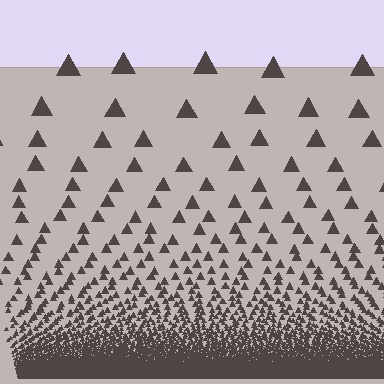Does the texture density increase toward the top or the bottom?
Density increases toward the bottom.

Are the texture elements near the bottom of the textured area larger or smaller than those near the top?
Smaller. The gradient is inverted — elements near the bottom are smaller and denser.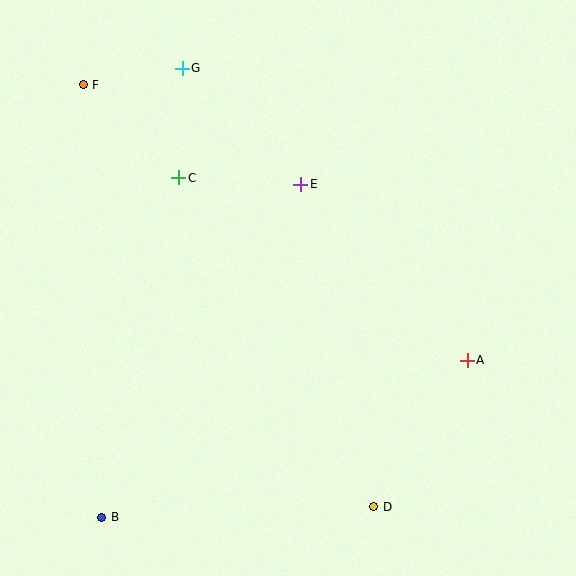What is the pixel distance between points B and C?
The distance between B and C is 349 pixels.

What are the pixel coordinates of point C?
Point C is at (179, 178).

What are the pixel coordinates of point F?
Point F is at (83, 85).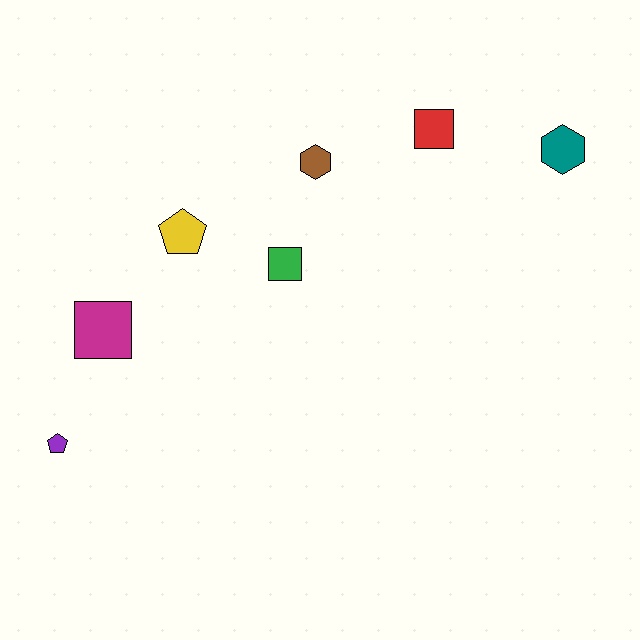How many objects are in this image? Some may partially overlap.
There are 7 objects.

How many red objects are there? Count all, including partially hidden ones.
There is 1 red object.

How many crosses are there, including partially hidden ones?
There are no crosses.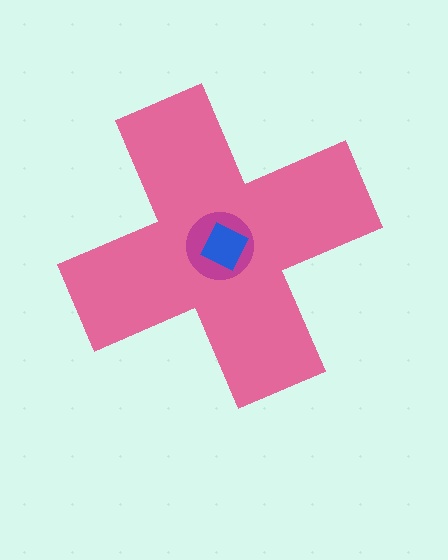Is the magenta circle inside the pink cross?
Yes.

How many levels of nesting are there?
3.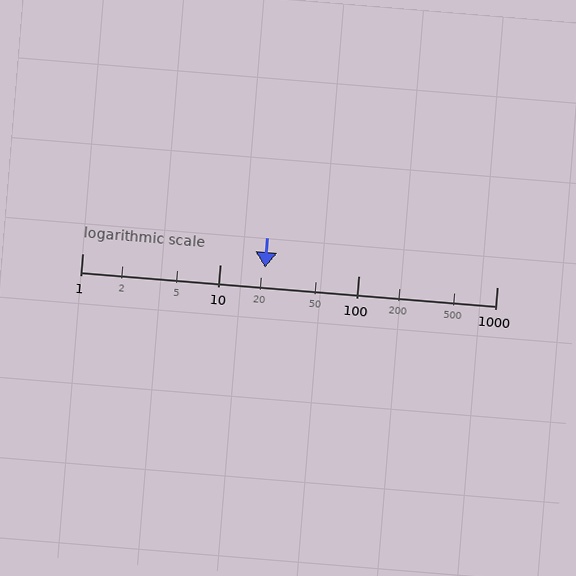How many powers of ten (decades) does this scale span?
The scale spans 3 decades, from 1 to 1000.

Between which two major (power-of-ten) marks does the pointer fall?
The pointer is between 10 and 100.